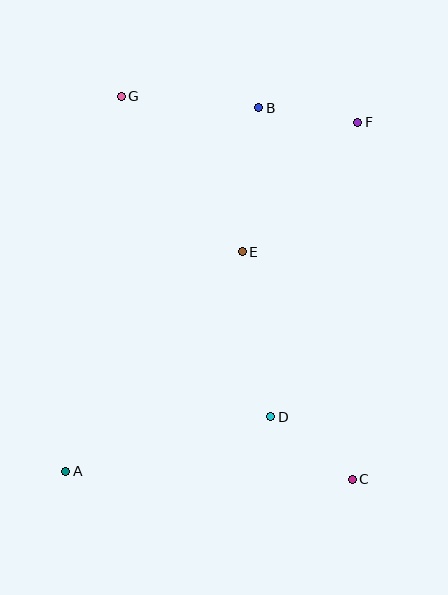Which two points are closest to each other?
Points B and F are closest to each other.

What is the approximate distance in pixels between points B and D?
The distance between B and D is approximately 309 pixels.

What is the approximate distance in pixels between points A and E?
The distance between A and E is approximately 281 pixels.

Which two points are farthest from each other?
Points A and F are farthest from each other.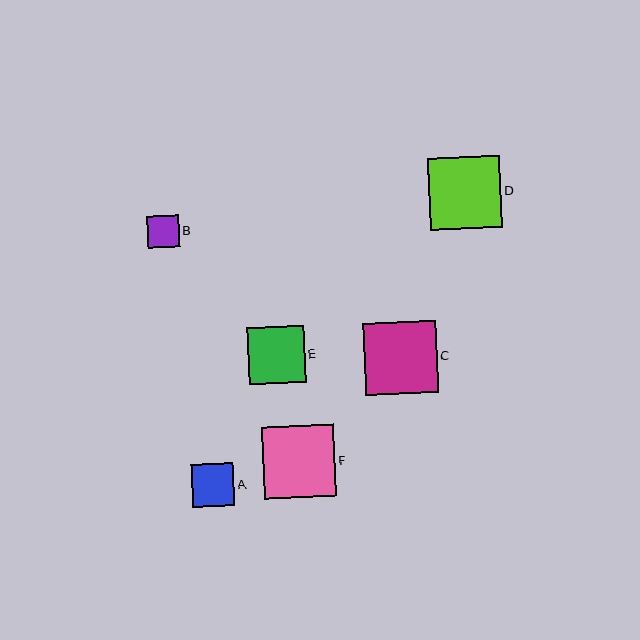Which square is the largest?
Square C is the largest with a size of approximately 73 pixels.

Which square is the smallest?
Square B is the smallest with a size of approximately 32 pixels.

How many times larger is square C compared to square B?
Square C is approximately 2.3 times the size of square B.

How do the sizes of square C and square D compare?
Square C and square D are approximately the same size.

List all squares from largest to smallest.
From largest to smallest: C, D, F, E, A, B.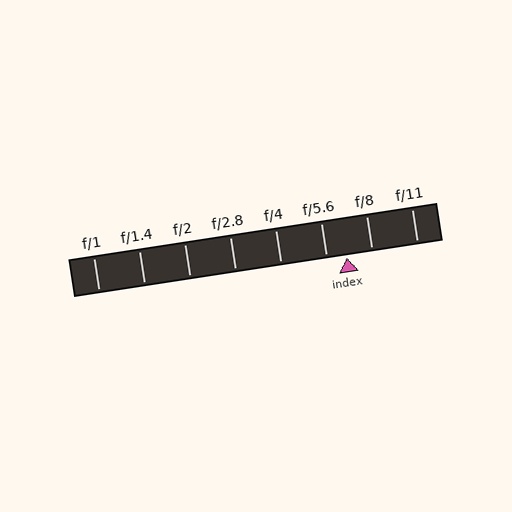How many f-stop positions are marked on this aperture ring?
There are 8 f-stop positions marked.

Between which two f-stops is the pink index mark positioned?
The index mark is between f/5.6 and f/8.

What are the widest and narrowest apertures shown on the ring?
The widest aperture shown is f/1 and the narrowest is f/11.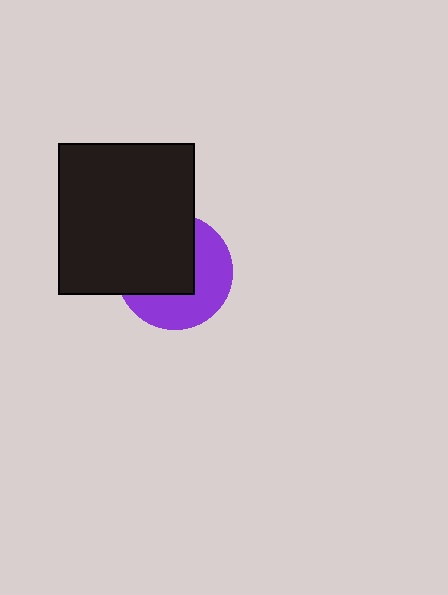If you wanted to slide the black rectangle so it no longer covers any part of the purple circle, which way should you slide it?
Slide it toward the upper-left — that is the most direct way to separate the two shapes.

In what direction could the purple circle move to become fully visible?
The purple circle could move toward the lower-right. That would shift it out from behind the black rectangle entirely.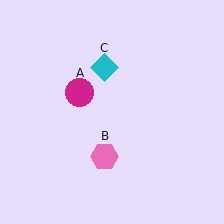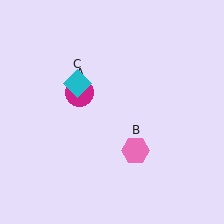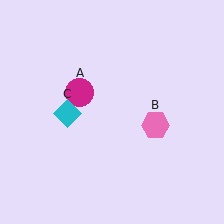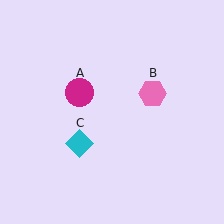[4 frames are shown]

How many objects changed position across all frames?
2 objects changed position: pink hexagon (object B), cyan diamond (object C).